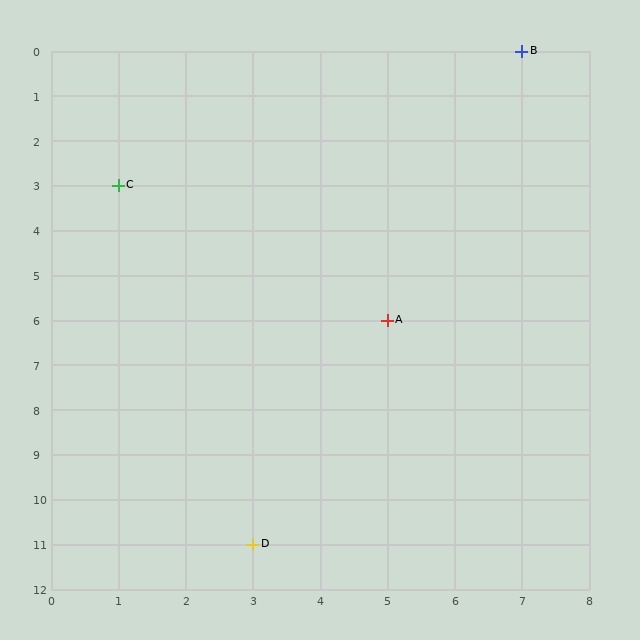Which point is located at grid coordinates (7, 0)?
Point B is at (7, 0).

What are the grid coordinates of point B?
Point B is at grid coordinates (7, 0).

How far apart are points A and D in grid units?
Points A and D are 2 columns and 5 rows apart (about 5.4 grid units diagonally).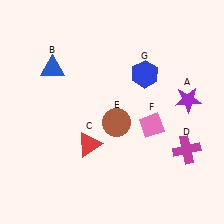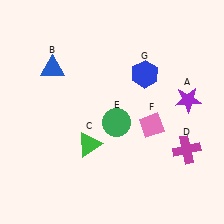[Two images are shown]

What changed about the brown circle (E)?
In Image 1, E is brown. In Image 2, it changed to green.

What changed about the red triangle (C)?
In Image 1, C is red. In Image 2, it changed to green.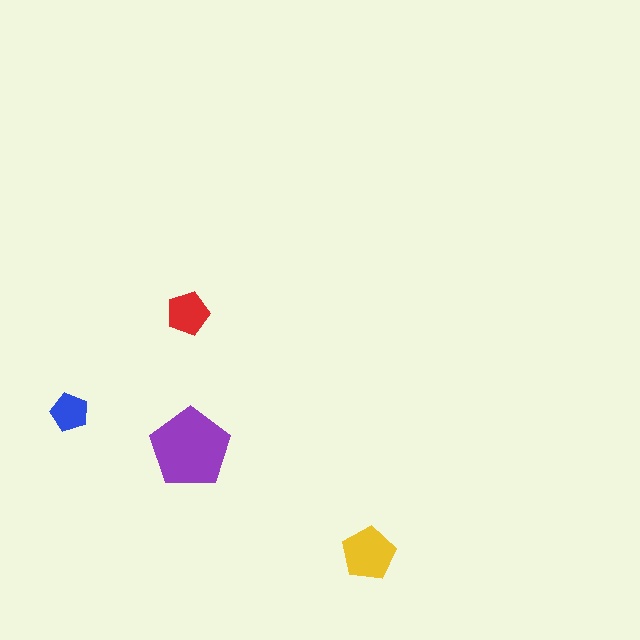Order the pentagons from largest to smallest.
the purple one, the yellow one, the red one, the blue one.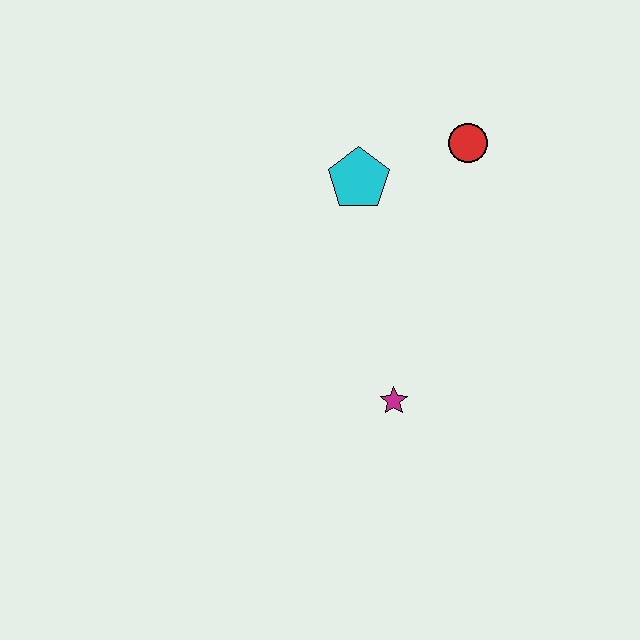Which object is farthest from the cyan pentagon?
The magenta star is farthest from the cyan pentagon.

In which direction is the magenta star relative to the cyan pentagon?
The magenta star is below the cyan pentagon.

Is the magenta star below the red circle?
Yes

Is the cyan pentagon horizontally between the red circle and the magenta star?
No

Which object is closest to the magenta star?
The cyan pentagon is closest to the magenta star.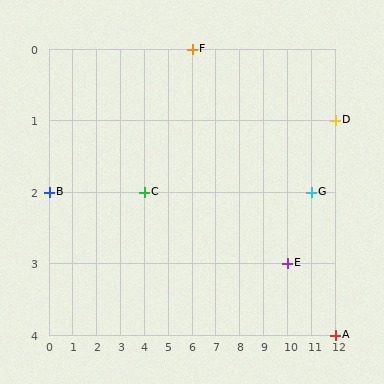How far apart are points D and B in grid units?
Points D and B are 12 columns and 1 row apart (about 12.0 grid units diagonally).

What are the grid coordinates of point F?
Point F is at grid coordinates (6, 0).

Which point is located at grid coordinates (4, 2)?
Point C is at (4, 2).